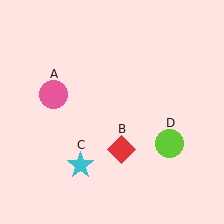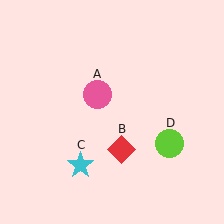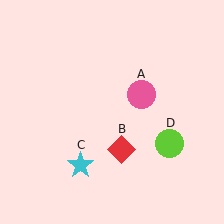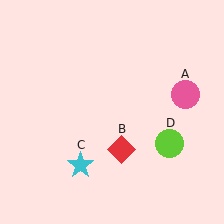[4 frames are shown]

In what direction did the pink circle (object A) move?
The pink circle (object A) moved right.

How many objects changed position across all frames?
1 object changed position: pink circle (object A).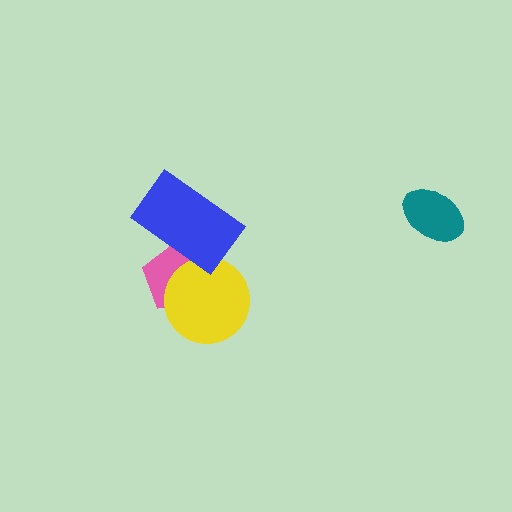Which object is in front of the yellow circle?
The blue rectangle is in front of the yellow circle.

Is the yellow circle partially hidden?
Yes, it is partially covered by another shape.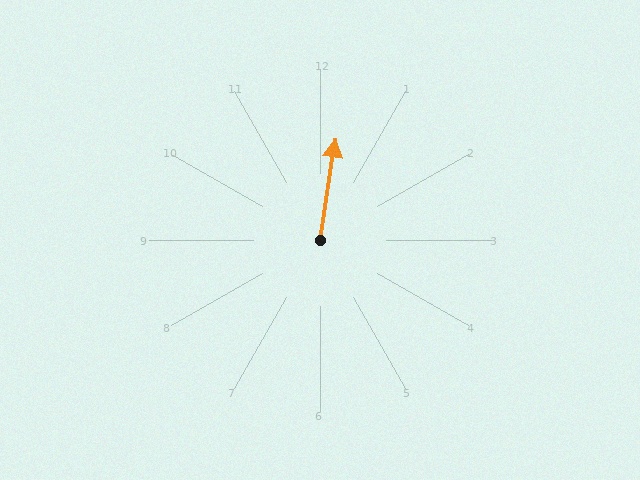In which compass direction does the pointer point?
North.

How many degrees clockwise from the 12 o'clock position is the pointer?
Approximately 9 degrees.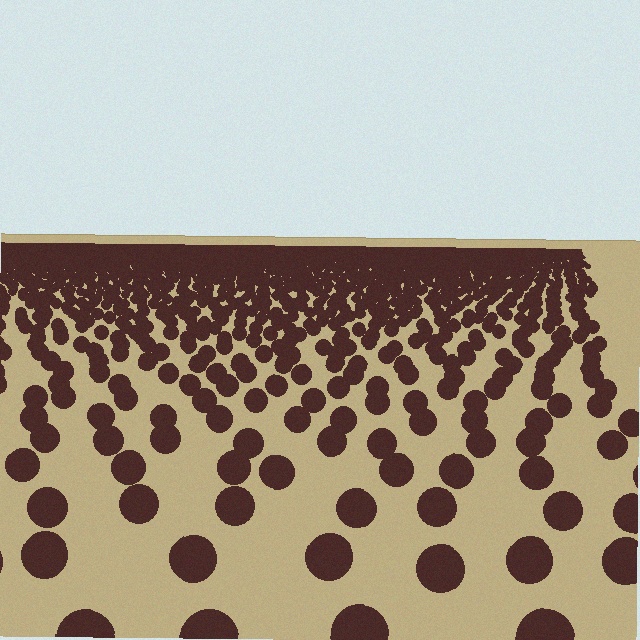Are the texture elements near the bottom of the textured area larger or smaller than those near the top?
Larger. Near the bottom, elements are closer to the viewer and appear at a bigger on-screen size.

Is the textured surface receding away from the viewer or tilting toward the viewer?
The surface is receding away from the viewer. Texture elements get smaller and denser toward the top.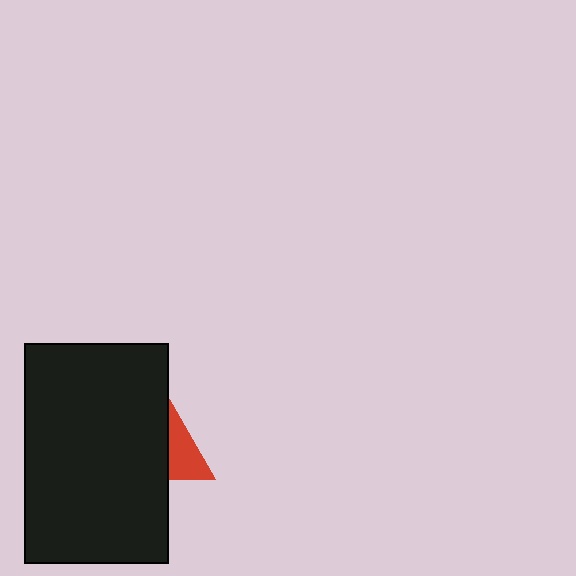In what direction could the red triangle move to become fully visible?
The red triangle could move right. That would shift it out from behind the black rectangle entirely.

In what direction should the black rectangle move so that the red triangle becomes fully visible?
The black rectangle should move left. That is the shortest direction to clear the overlap and leave the red triangle fully visible.